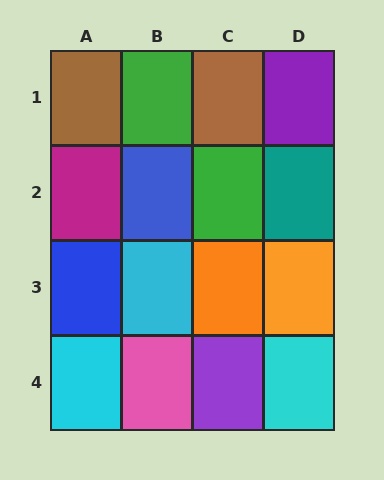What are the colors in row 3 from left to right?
Blue, cyan, orange, orange.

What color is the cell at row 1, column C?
Brown.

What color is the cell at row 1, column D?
Purple.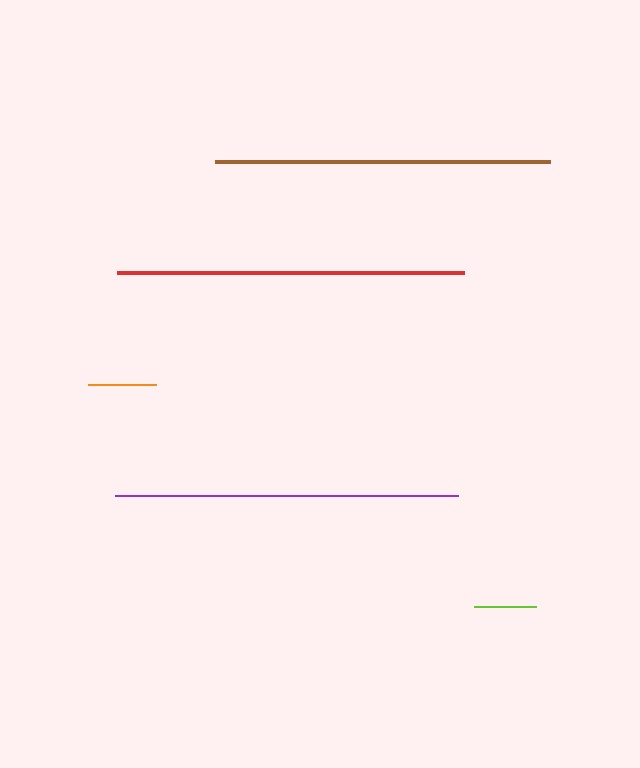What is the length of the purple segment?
The purple segment is approximately 343 pixels long.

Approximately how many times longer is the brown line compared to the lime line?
The brown line is approximately 5.4 times the length of the lime line.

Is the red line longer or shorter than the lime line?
The red line is longer than the lime line.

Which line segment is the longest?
The red line is the longest at approximately 346 pixels.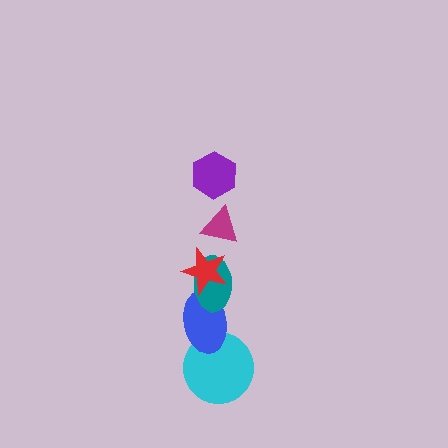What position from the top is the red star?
The red star is 3rd from the top.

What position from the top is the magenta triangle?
The magenta triangle is 2nd from the top.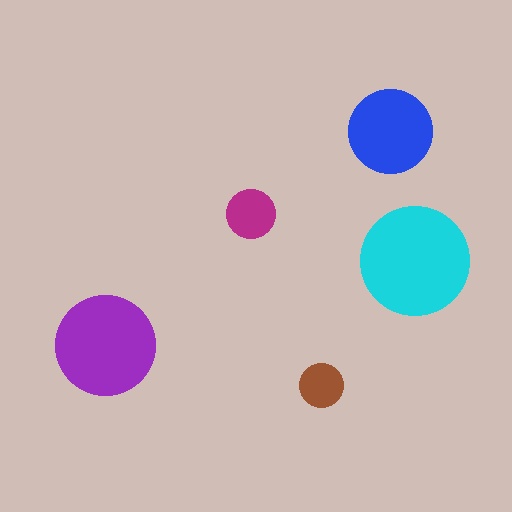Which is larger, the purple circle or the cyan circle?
The cyan one.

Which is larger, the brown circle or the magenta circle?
The magenta one.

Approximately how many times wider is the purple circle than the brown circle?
About 2.5 times wider.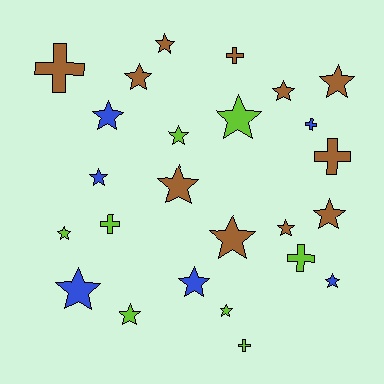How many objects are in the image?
There are 25 objects.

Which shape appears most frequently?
Star, with 18 objects.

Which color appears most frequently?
Brown, with 11 objects.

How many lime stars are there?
There are 5 lime stars.